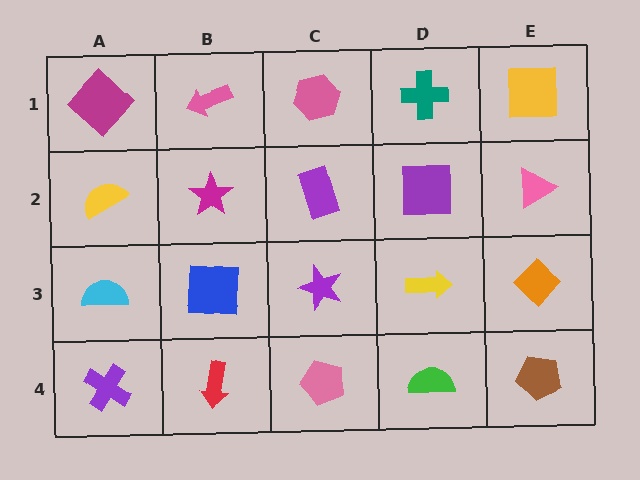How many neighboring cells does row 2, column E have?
3.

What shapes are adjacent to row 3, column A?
A yellow semicircle (row 2, column A), a purple cross (row 4, column A), a blue square (row 3, column B).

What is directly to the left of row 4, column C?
A red arrow.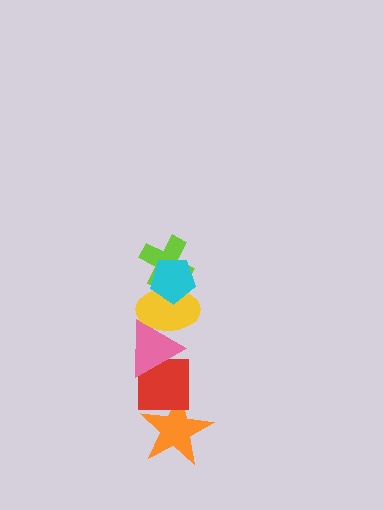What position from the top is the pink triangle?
The pink triangle is 4th from the top.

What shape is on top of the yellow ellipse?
The lime cross is on top of the yellow ellipse.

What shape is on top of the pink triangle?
The yellow ellipse is on top of the pink triangle.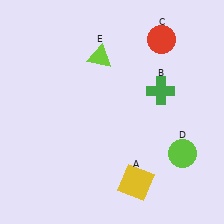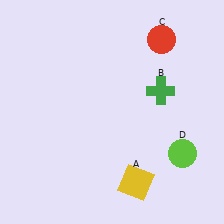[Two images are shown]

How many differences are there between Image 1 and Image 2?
There is 1 difference between the two images.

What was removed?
The lime triangle (E) was removed in Image 2.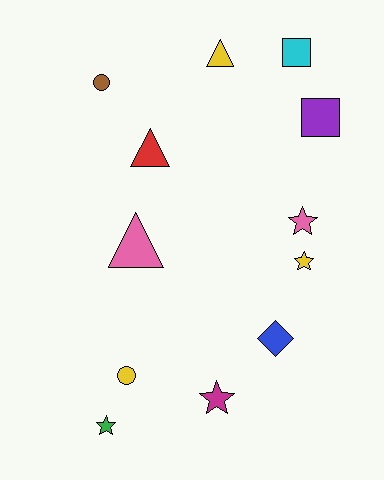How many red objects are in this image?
There is 1 red object.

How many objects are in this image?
There are 12 objects.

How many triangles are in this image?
There are 3 triangles.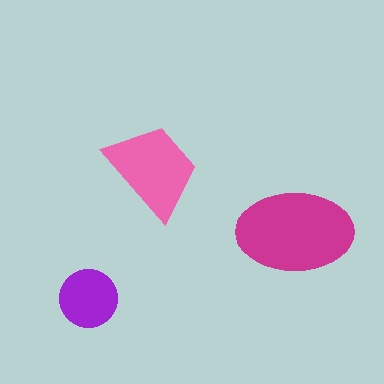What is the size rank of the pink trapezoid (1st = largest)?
2nd.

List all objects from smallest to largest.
The purple circle, the pink trapezoid, the magenta ellipse.